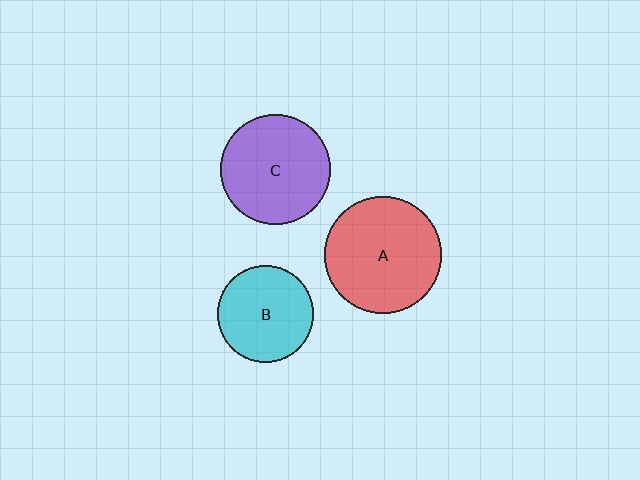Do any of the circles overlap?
No, none of the circles overlap.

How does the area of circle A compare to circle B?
Approximately 1.5 times.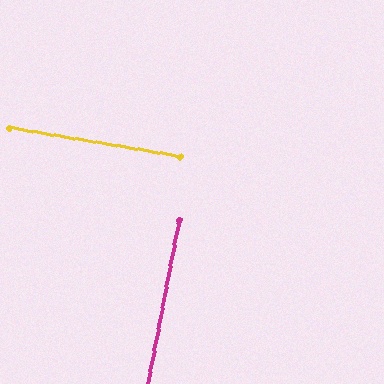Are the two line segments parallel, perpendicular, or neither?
Perpendicular — they meet at approximately 89°.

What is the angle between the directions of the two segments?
Approximately 89 degrees.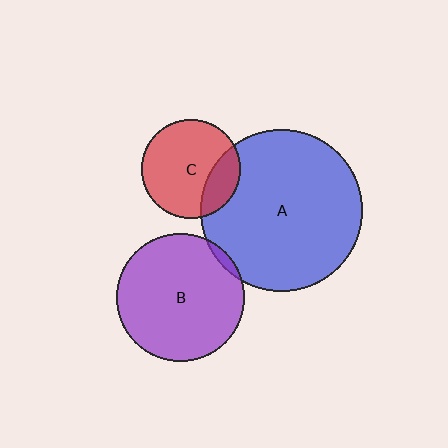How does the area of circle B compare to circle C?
Approximately 1.7 times.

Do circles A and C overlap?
Yes.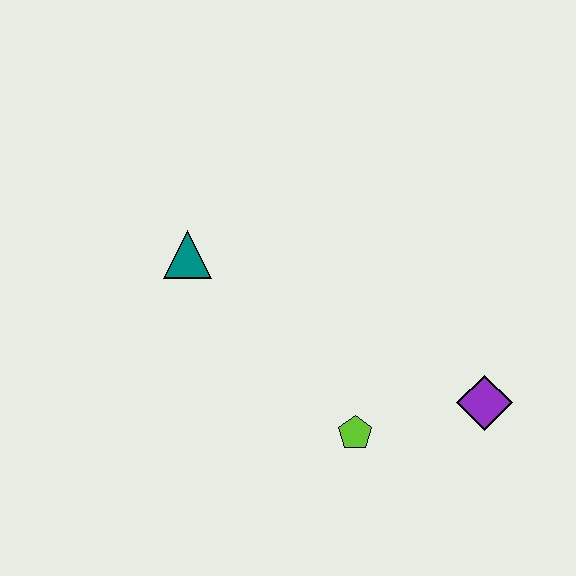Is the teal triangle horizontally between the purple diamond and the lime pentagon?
No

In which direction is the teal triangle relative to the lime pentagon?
The teal triangle is above the lime pentagon.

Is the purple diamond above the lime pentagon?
Yes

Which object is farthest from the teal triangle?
The purple diamond is farthest from the teal triangle.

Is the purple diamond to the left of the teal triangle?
No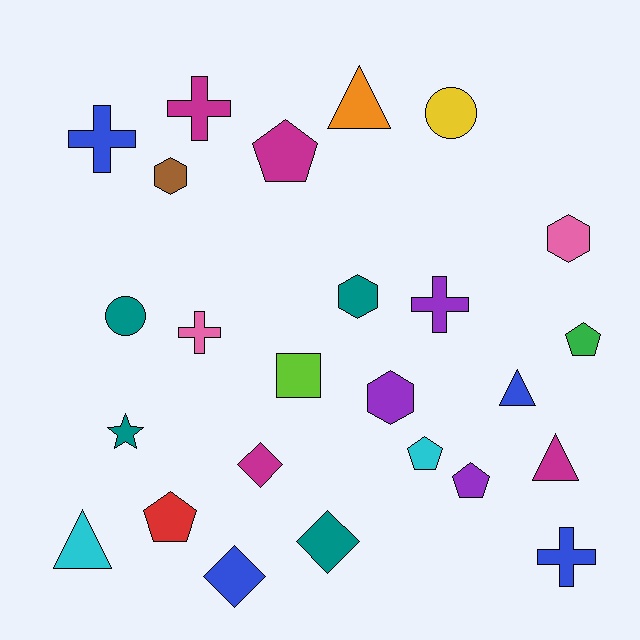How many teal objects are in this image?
There are 4 teal objects.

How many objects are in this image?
There are 25 objects.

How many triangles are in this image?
There are 4 triangles.